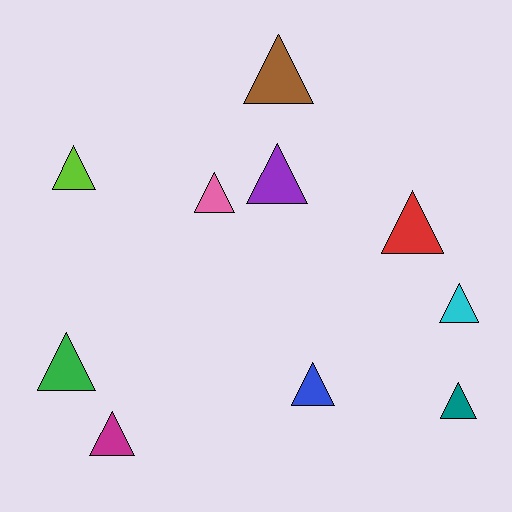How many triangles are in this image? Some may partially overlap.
There are 10 triangles.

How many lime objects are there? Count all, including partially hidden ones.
There is 1 lime object.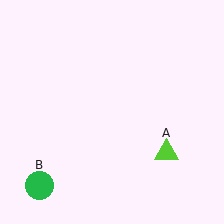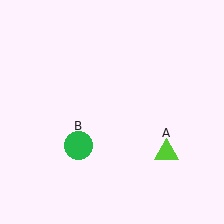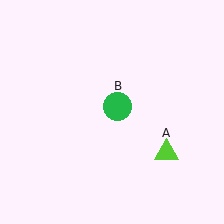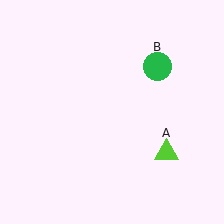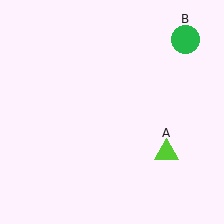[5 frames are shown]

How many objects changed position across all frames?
1 object changed position: green circle (object B).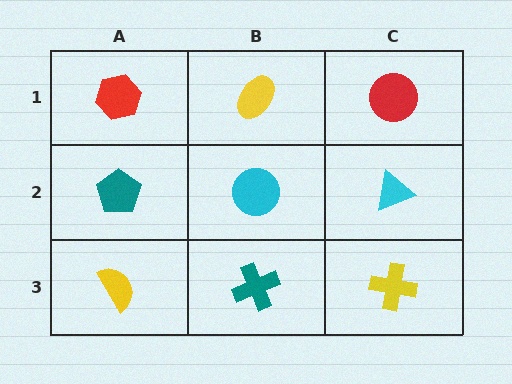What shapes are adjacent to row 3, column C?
A cyan triangle (row 2, column C), a teal cross (row 3, column B).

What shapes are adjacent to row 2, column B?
A yellow ellipse (row 1, column B), a teal cross (row 3, column B), a teal pentagon (row 2, column A), a cyan triangle (row 2, column C).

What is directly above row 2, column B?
A yellow ellipse.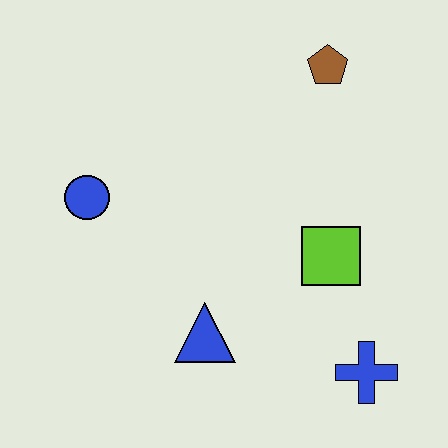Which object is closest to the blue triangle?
The lime square is closest to the blue triangle.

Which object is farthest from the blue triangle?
The brown pentagon is farthest from the blue triangle.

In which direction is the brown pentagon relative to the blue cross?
The brown pentagon is above the blue cross.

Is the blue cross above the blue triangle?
No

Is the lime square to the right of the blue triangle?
Yes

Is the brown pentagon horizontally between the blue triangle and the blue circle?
No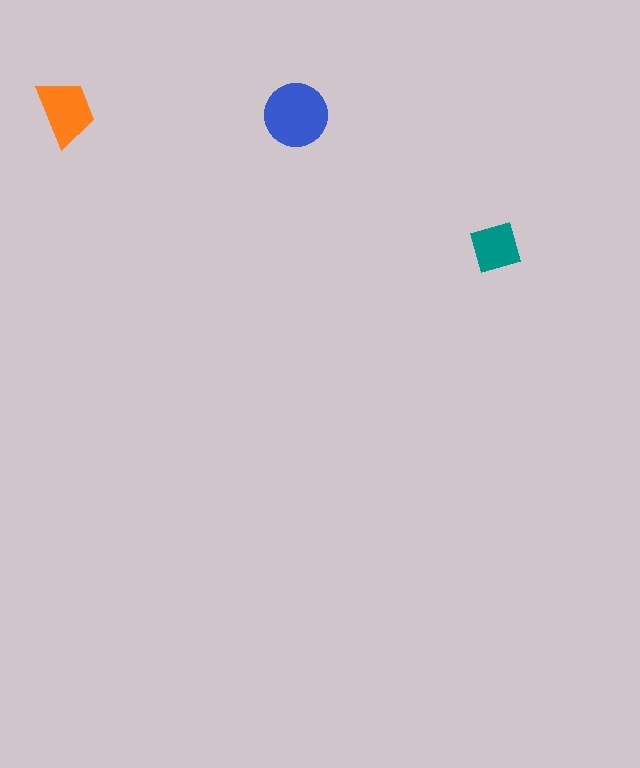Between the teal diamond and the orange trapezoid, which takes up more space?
The orange trapezoid.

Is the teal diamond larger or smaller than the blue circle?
Smaller.